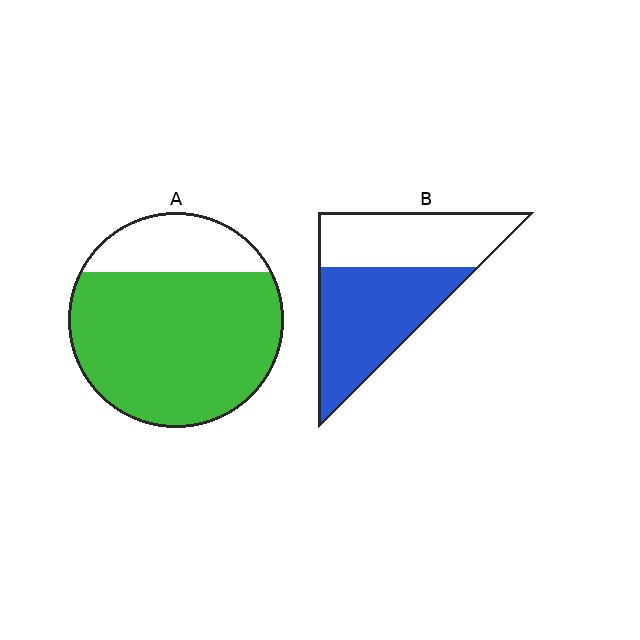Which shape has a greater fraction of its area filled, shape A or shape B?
Shape A.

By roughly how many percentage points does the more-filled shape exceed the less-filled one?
By roughly 20 percentage points (A over B).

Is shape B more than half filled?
Yes.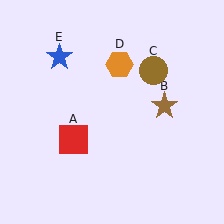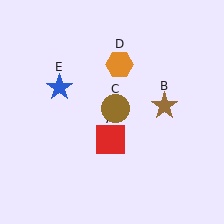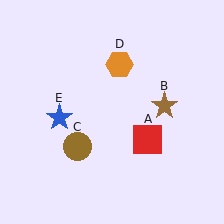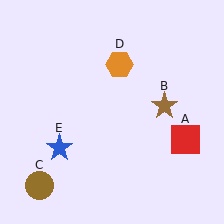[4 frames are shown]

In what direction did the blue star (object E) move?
The blue star (object E) moved down.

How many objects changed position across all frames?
3 objects changed position: red square (object A), brown circle (object C), blue star (object E).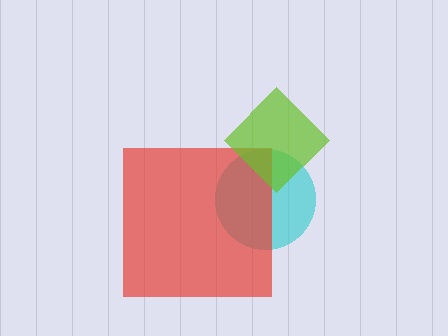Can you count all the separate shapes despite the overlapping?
Yes, there are 3 separate shapes.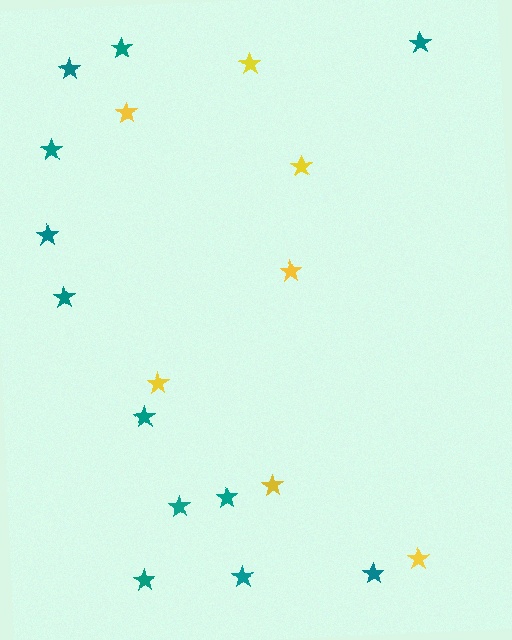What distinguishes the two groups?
There are 2 groups: one group of teal stars (12) and one group of yellow stars (7).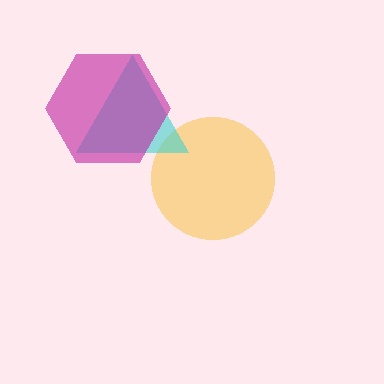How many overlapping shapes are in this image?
There are 3 overlapping shapes in the image.